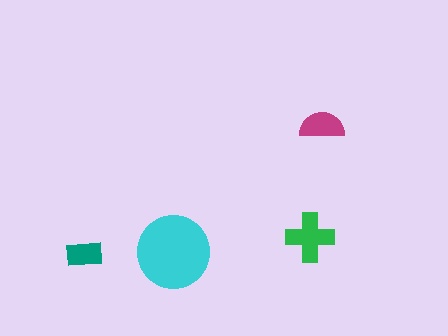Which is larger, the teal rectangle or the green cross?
The green cross.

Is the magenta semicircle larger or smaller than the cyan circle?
Smaller.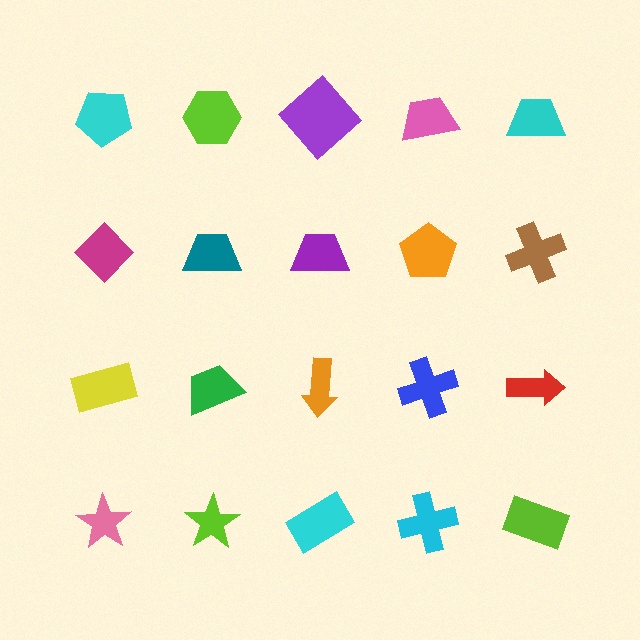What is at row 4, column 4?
A cyan cross.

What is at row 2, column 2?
A teal trapezoid.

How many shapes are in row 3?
5 shapes.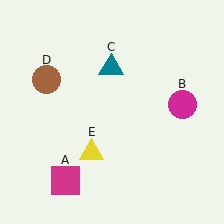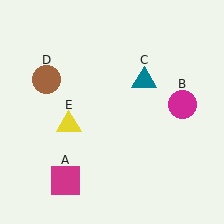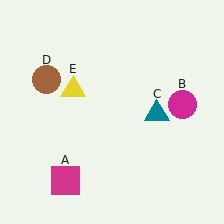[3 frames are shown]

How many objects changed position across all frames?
2 objects changed position: teal triangle (object C), yellow triangle (object E).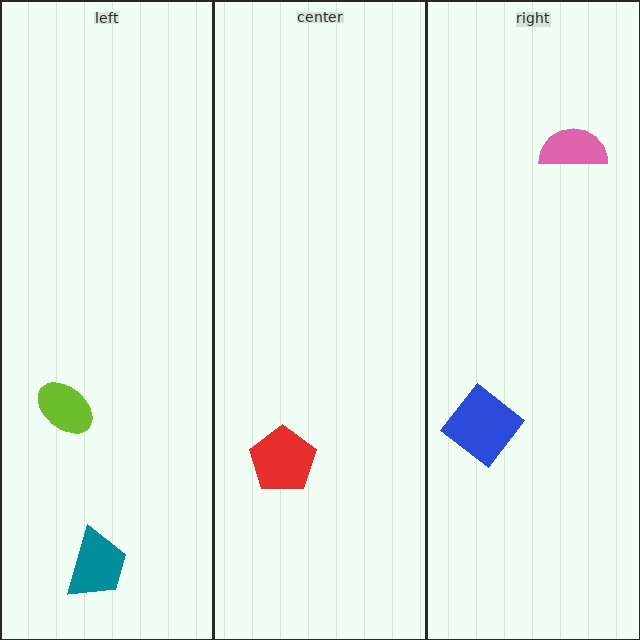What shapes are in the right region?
The blue diamond, the pink semicircle.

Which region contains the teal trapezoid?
The left region.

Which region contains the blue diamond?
The right region.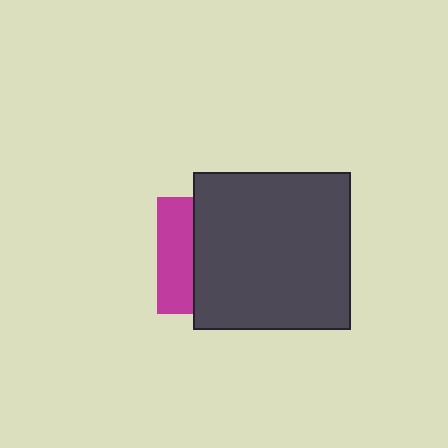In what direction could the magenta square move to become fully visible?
The magenta square could move left. That would shift it out from behind the dark gray square entirely.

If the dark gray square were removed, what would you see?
You would see the complete magenta square.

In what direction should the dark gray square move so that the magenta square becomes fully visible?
The dark gray square should move right. That is the shortest direction to clear the overlap and leave the magenta square fully visible.